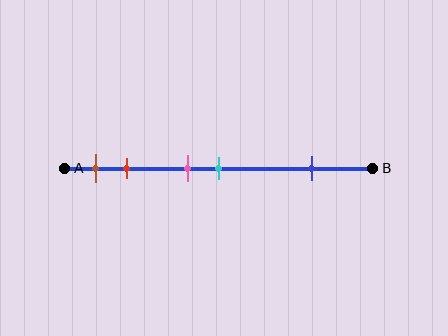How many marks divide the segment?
There are 5 marks dividing the segment.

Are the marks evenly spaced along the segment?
No, the marks are not evenly spaced.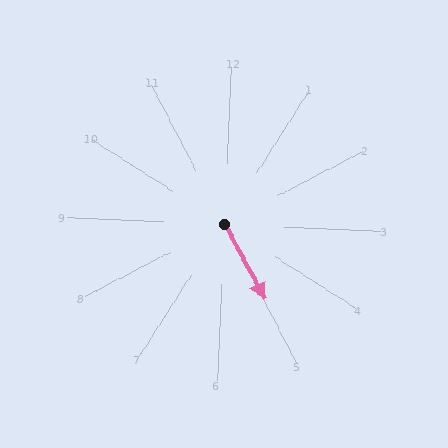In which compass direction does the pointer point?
Southeast.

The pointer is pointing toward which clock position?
Roughly 5 o'clock.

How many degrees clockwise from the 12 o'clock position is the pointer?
Approximately 149 degrees.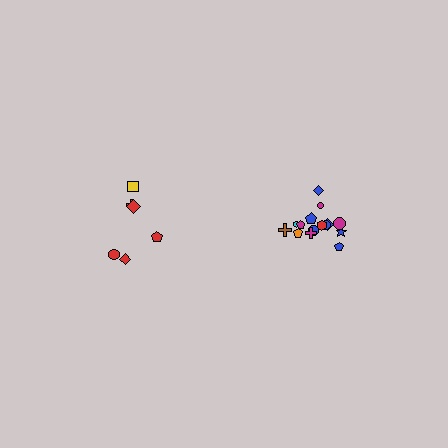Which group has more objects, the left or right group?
The right group.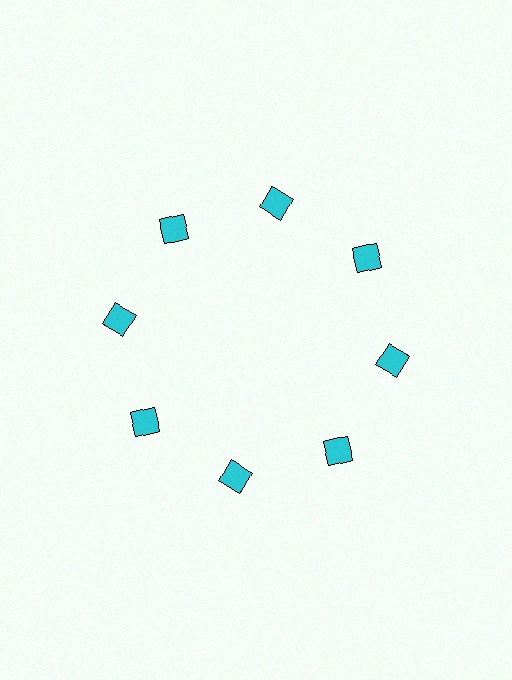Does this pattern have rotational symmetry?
Yes, this pattern has 8-fold rotational symmetry. It looks the same after rotating 45 degrees around the center.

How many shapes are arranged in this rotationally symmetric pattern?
There are 8 shapes, arranged in 8 groups of 1.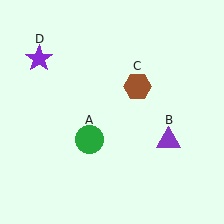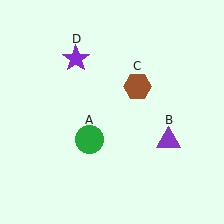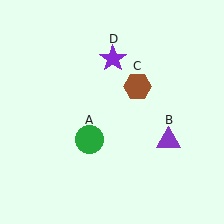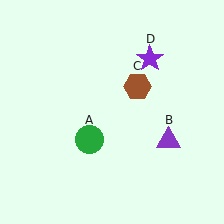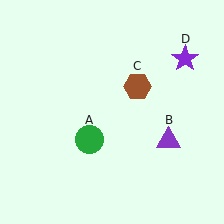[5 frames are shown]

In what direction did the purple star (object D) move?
The purple star (object D) moved right.